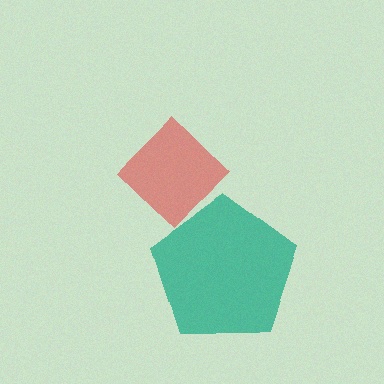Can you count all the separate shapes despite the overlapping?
Yes, there are 2 separate shapes.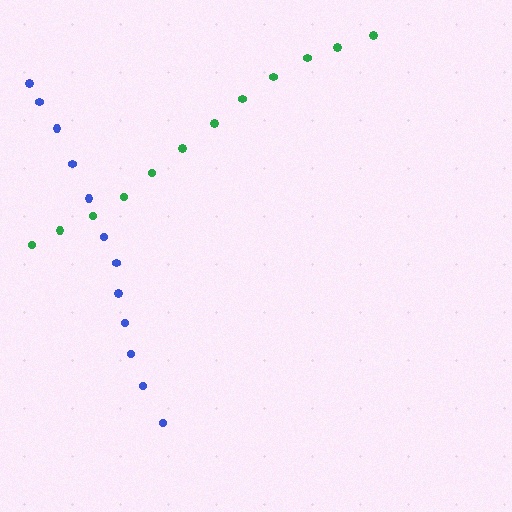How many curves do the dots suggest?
There are 2 distinct paths.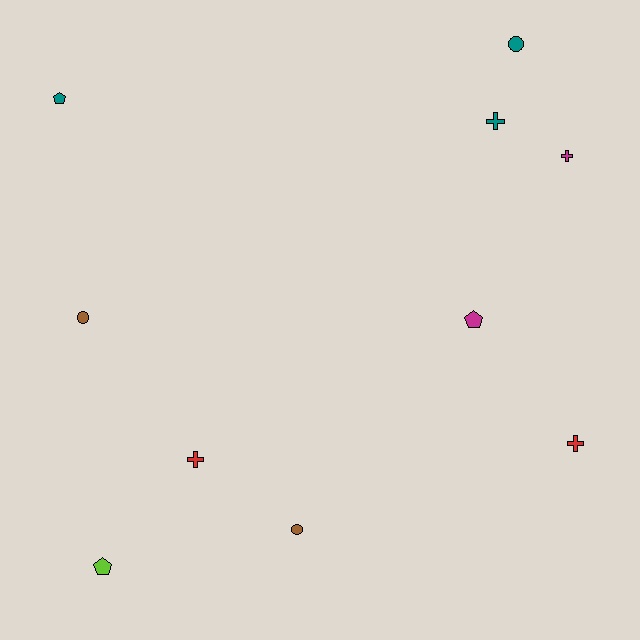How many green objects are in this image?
There are no green objects.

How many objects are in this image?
There are 10 objects.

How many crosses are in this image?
There are 4 crosses.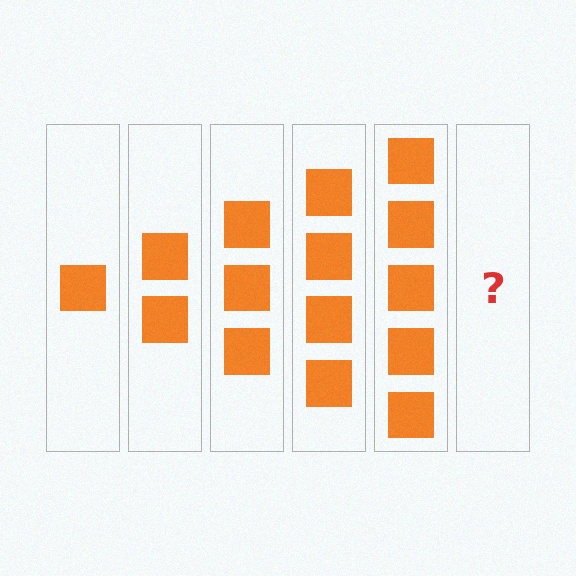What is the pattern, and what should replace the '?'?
The pattern is that each step adds one more square. The '?' should be 6 squares.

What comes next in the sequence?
The next element should be 6 squares.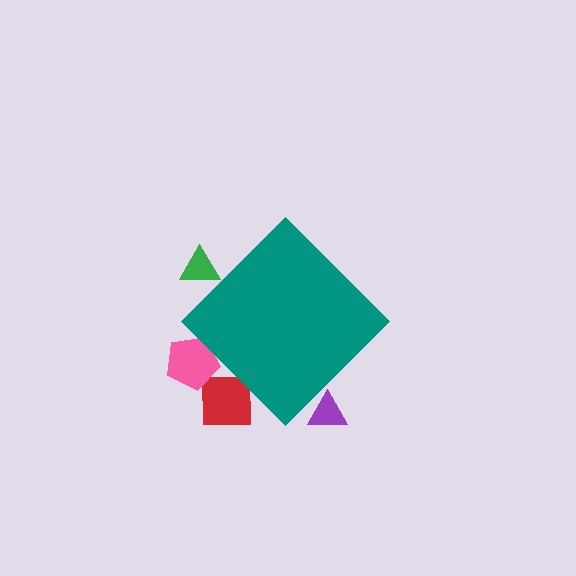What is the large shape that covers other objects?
A teal diamond.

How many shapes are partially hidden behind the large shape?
4 shapes are partially hidden.